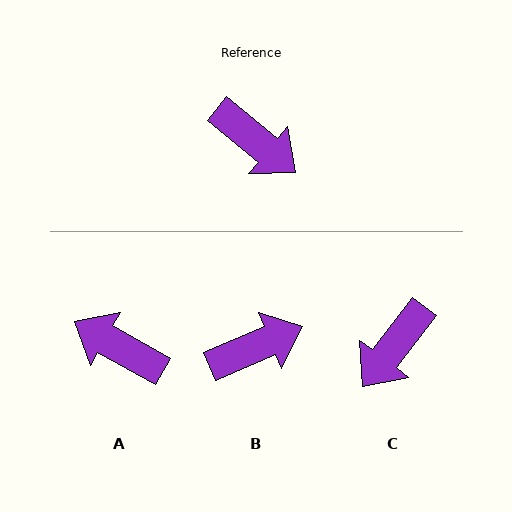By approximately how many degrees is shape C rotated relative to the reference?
Approximately 88 degrees clockwise.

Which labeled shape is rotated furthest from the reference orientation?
A, about 170 degrees away.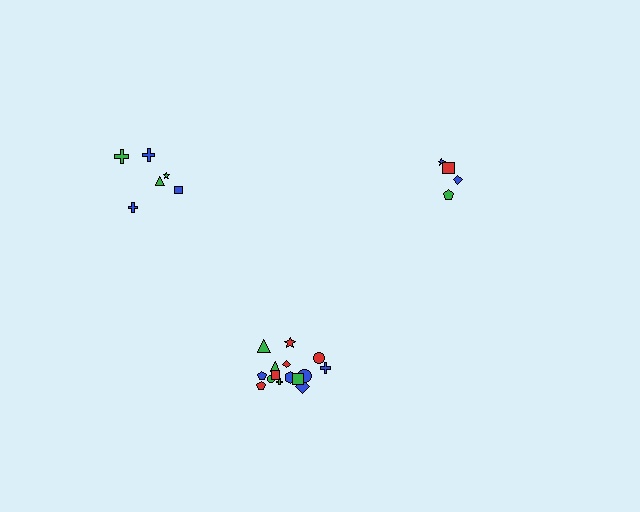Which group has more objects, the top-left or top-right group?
The top-left group.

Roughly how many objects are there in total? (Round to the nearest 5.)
Roughly 25 objects in total.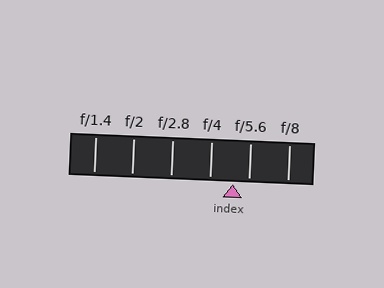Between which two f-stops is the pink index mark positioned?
The index mark is between f/4 and f/5.6.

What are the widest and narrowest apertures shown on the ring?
The widest aperture shown is f/1.4 and the narrowest is f/8.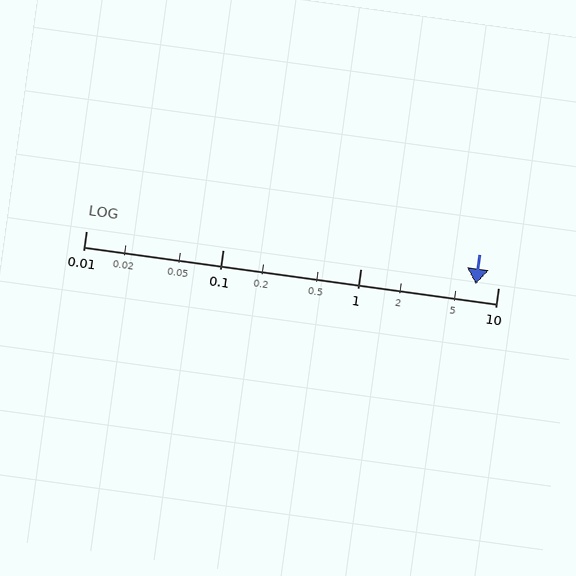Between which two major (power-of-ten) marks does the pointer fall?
The pointer is between 1 and 10.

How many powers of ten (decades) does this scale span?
The scale spans 3 decades, from 0.01 to 10.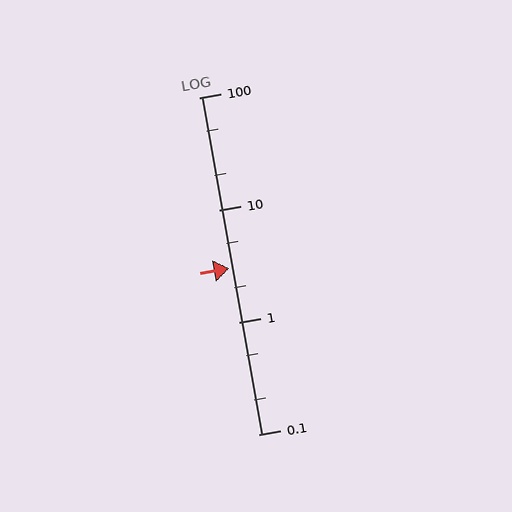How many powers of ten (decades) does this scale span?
The scale spans 3 decades, from 0.1 to 100.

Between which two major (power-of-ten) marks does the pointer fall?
The pointer is between 1 and 10.